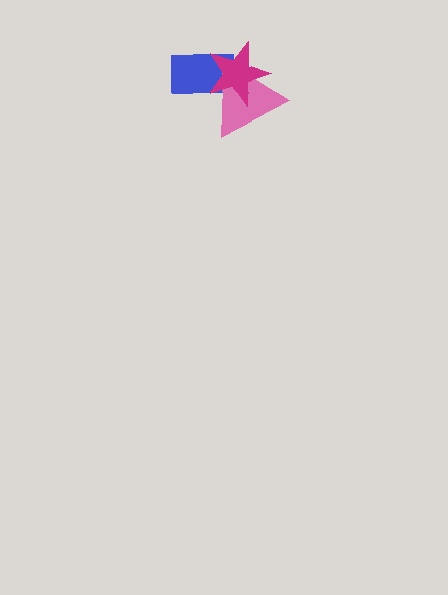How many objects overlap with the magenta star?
2 objects overlap with the magenta star.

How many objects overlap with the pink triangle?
2 objects overlap with the pink triangle.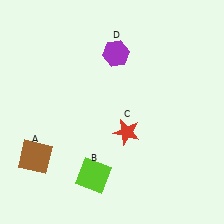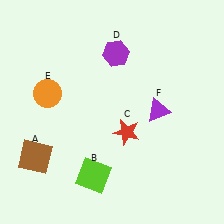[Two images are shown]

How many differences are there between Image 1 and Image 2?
There are 2 differences between the two images.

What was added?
An orange circle (E), a purple triangle (F) were added in Image 2.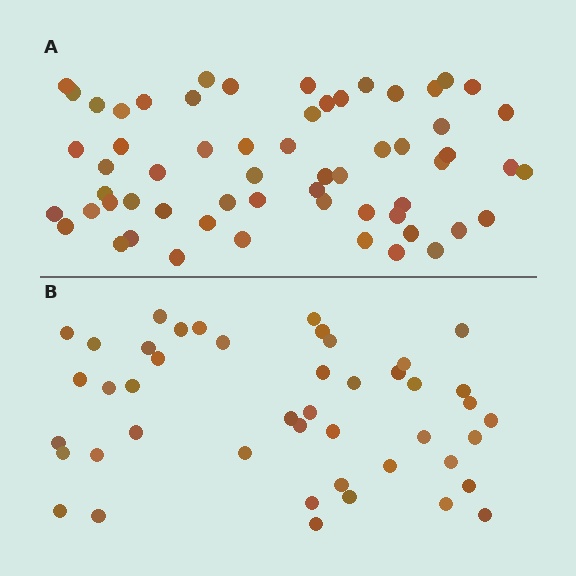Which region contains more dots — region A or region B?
Region A (the top region) has more dots.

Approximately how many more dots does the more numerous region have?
Region A has approximately 15 more dots than region B.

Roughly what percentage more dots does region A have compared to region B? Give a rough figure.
About 35% more.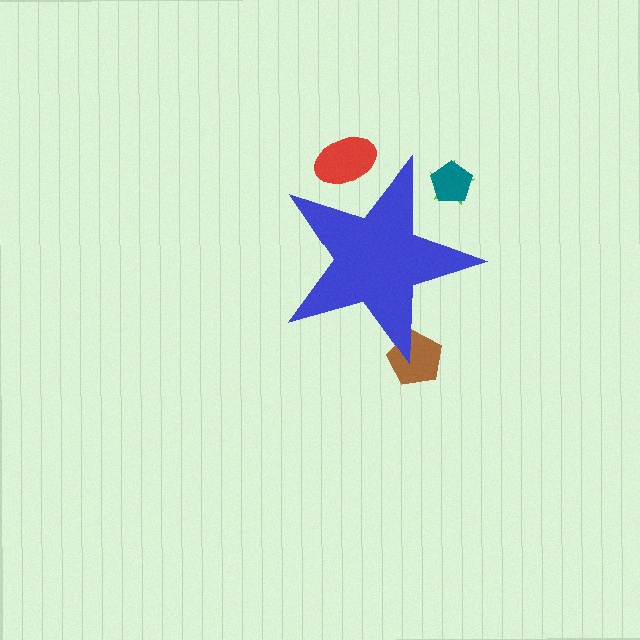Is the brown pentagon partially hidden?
Yes, the brown pentagon is partially hidden behind the blue star.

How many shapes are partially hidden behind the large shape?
4 shapes are partially hidden.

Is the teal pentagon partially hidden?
Yes, the teal pentagon is partially hidden behind the blue star.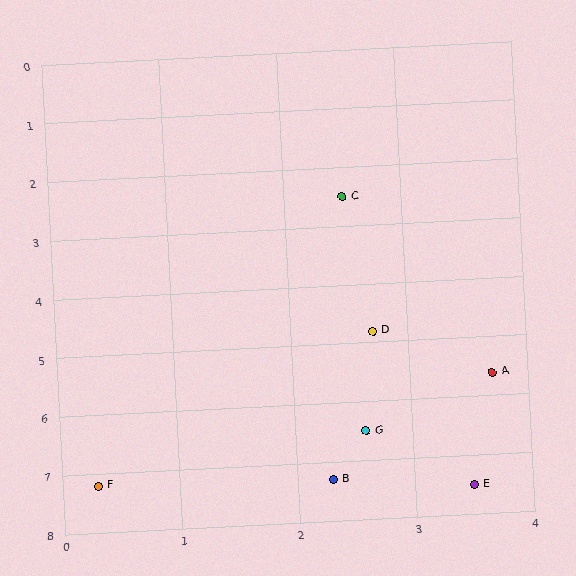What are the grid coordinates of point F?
Point F is at approximately (0.3, 7.2).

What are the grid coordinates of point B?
Point B is at approximately (2.3, 7.3).